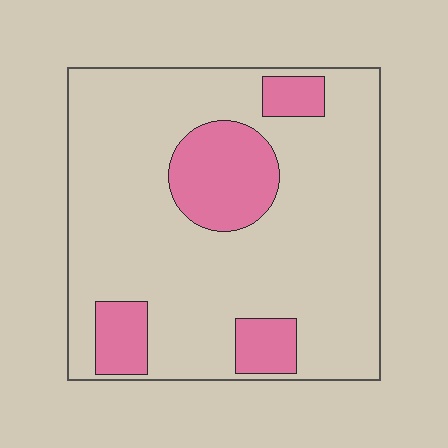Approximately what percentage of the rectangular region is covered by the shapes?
Approximately 20%.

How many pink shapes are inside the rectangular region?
4.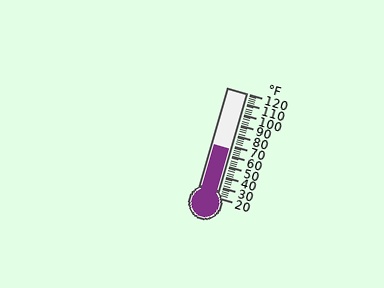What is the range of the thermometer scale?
The thermometer scale ranges from 20°F to 120°F.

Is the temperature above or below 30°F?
The temperature is above 30°F.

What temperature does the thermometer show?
The thermometer shows approximately 66°F.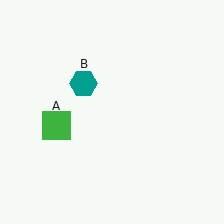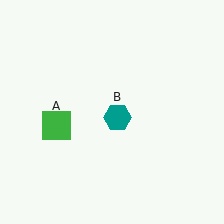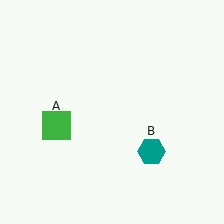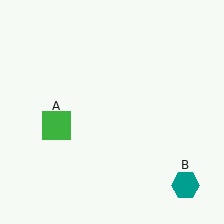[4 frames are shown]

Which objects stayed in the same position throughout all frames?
Green square (object A) remained stationary.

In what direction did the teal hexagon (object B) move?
The teal hexagon (object B) moved down and to the right.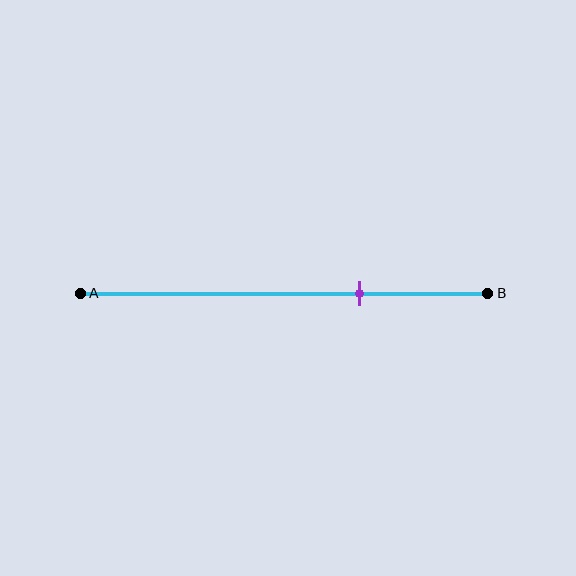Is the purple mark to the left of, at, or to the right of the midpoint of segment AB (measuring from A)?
The purple mark is to the right of the midpoint of segment AB.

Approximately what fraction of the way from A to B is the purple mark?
The purple mark is approximately 70% of the way from A to B.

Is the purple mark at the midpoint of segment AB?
No, the mark is at about 70% from A, not at the 50% midpoint.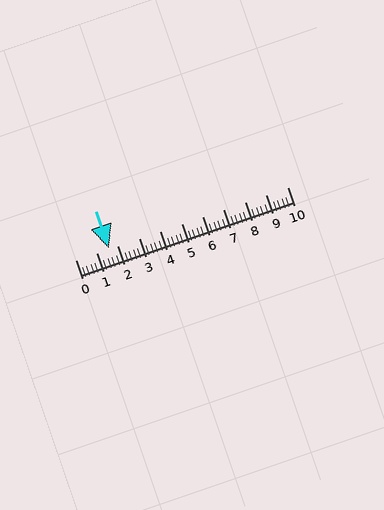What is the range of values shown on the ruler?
The ruler shows values from 0 to 10.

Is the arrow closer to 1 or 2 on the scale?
The arrow is closer to 2.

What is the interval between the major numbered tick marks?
The major tick marks are spaced 1 units apart.